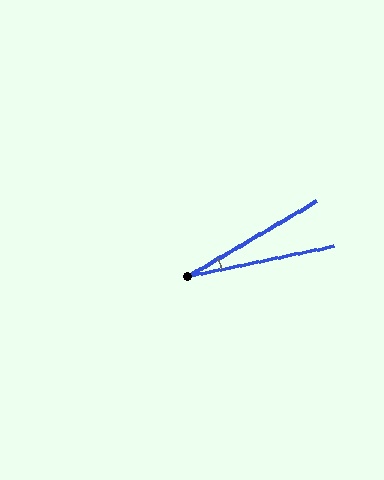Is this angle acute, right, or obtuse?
It is acute.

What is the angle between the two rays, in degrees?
Approximately 18 degrees.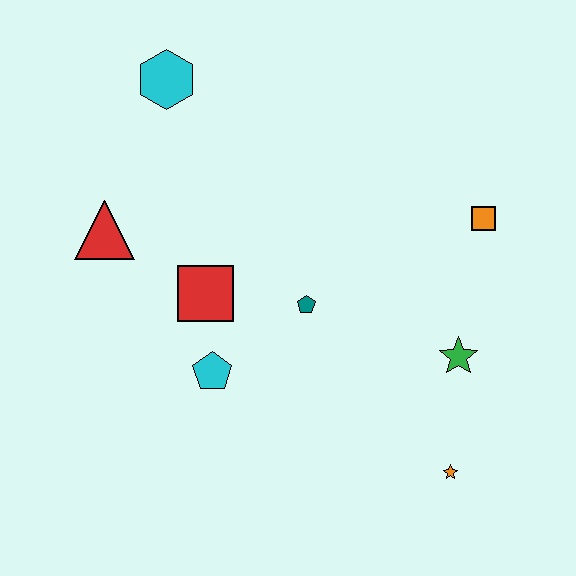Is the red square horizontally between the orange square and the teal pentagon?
No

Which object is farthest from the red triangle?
The orange star is farthest from the red triangle.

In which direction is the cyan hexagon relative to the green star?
The cyan hexagon is to the left of the green star.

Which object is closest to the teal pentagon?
The red square is closest to the teal pentagon.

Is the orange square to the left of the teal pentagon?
No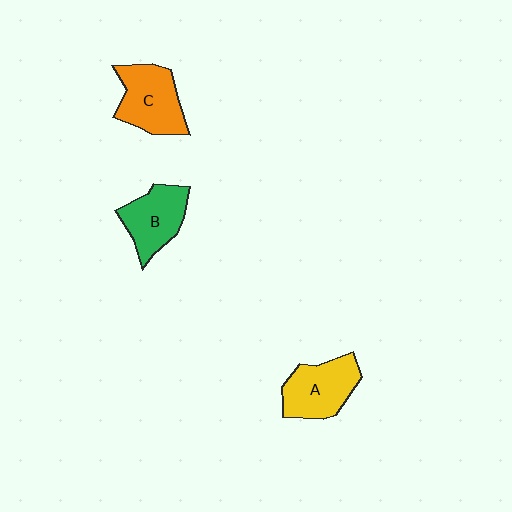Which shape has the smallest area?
Shape B (green).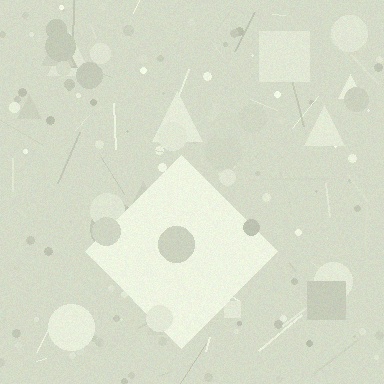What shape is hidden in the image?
A diamond is hidden in the image.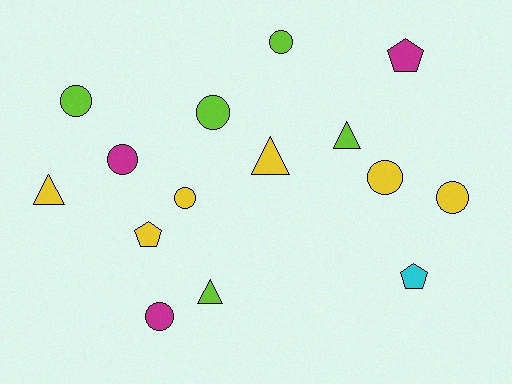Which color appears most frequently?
Yellow, with 6 objects.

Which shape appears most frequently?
Circle, with 8 objects.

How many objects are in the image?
There are 15 objects.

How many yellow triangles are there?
There are 2 yellow triangles.